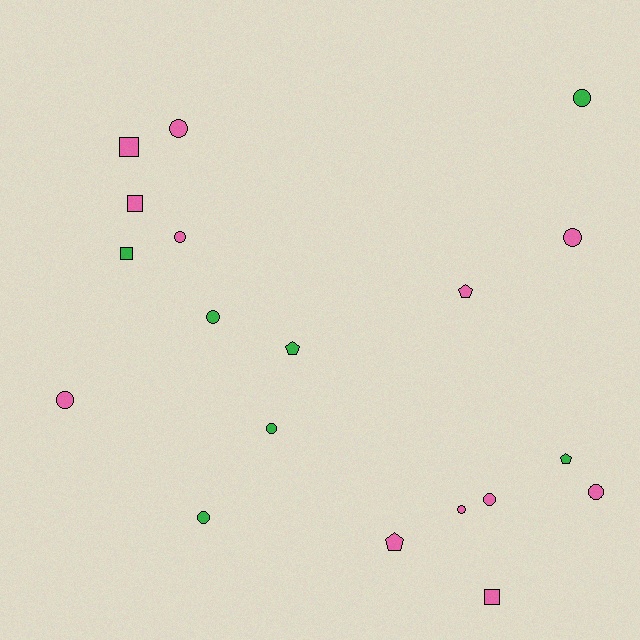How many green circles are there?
There are 4 green circles.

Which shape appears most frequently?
Circle, with 11 objects.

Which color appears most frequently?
Pink, with 12 objects.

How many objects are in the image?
There are 19 objects.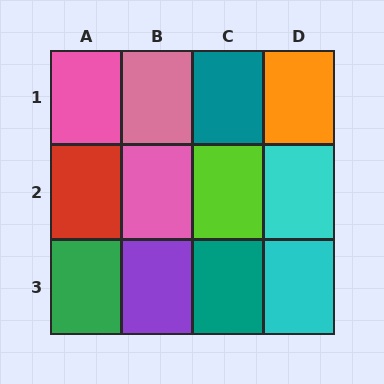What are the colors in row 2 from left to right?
Red, pink, lime, cyan.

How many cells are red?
1 cell is red.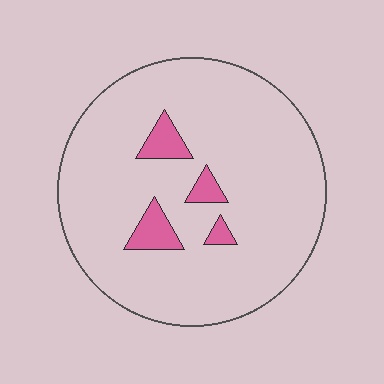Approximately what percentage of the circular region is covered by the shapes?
Approximately 10%.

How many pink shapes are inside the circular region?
4.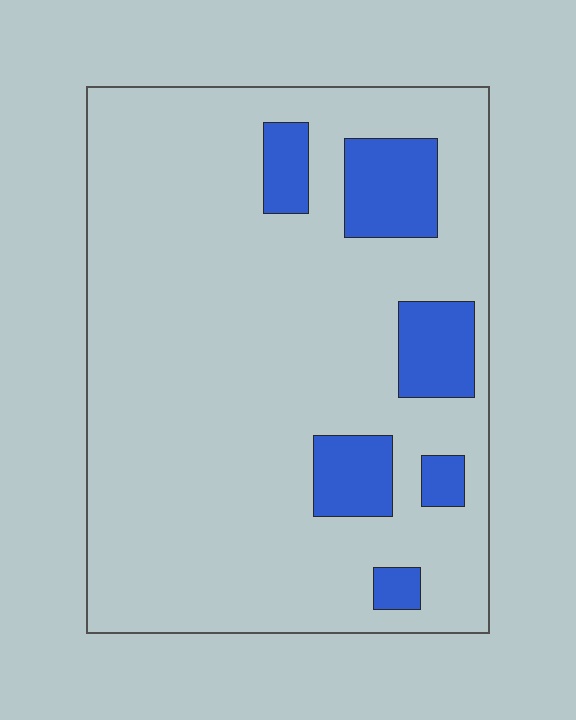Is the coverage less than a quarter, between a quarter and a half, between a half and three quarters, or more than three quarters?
Less than a quarter.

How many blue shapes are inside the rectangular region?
6.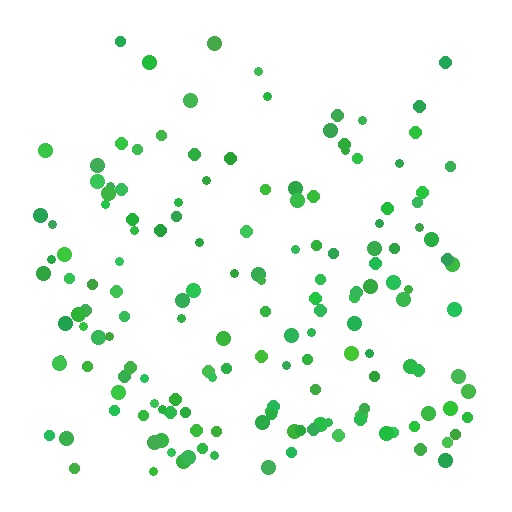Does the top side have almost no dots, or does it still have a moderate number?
Still a moderate number, just noticeably fewer than the bottom.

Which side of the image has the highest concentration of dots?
The bottom.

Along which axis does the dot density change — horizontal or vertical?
Vertical.